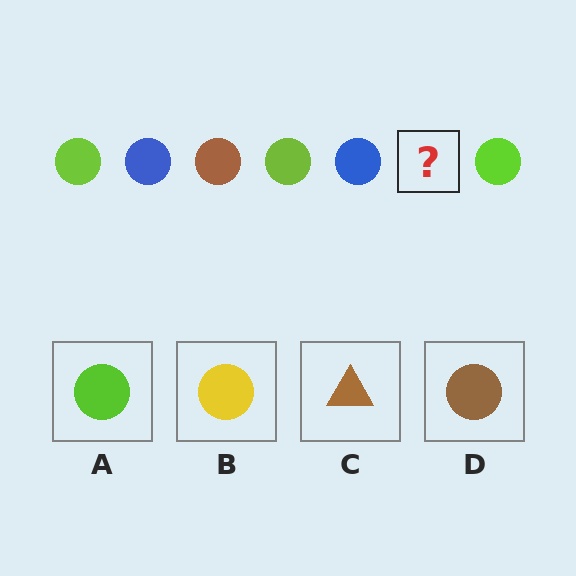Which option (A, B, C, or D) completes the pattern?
D.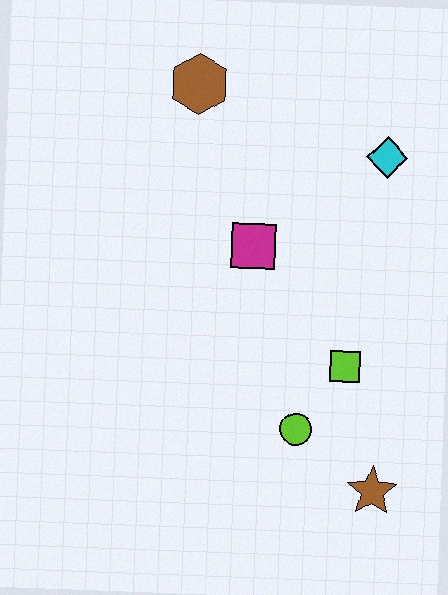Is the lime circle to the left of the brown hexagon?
No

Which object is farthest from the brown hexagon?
The brown star is farthest from the brown hexagon.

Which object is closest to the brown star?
The lime circle is closest to the brown star.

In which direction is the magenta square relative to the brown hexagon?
The magenta square is below the brown hexagon.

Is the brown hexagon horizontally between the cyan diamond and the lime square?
No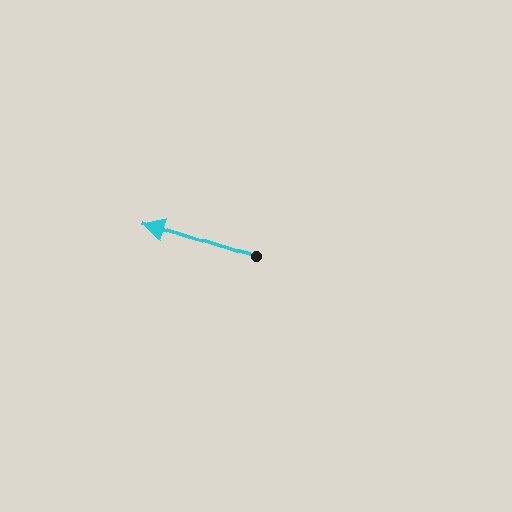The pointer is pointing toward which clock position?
Roughly 10 o'clock.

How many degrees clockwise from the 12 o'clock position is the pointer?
Approximately 288 degrees.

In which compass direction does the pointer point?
West.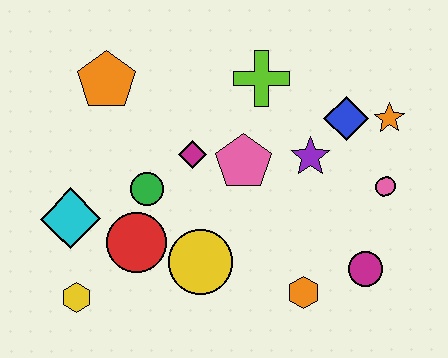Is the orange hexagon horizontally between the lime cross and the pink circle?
Yes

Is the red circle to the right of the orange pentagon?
Yes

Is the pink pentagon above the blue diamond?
No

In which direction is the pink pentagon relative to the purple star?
The pink pentagon is to the left of the purple star.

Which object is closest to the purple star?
The blue diamond is closest to the purple star.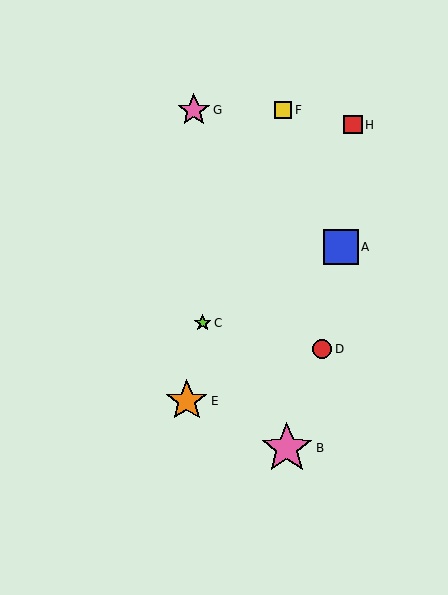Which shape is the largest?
The pink star (labeled B) is the largest.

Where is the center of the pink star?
The center of the pink star is at (194, 110).